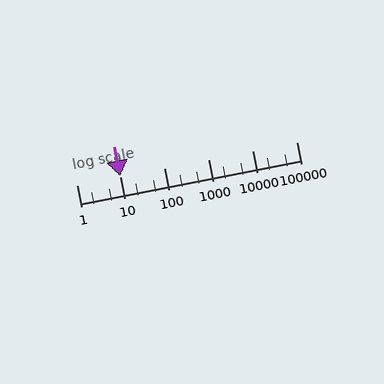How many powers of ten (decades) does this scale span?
The scale spans 5 decades, from 1 to 100000.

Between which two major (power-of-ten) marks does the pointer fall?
The pointer is between 10 and 100.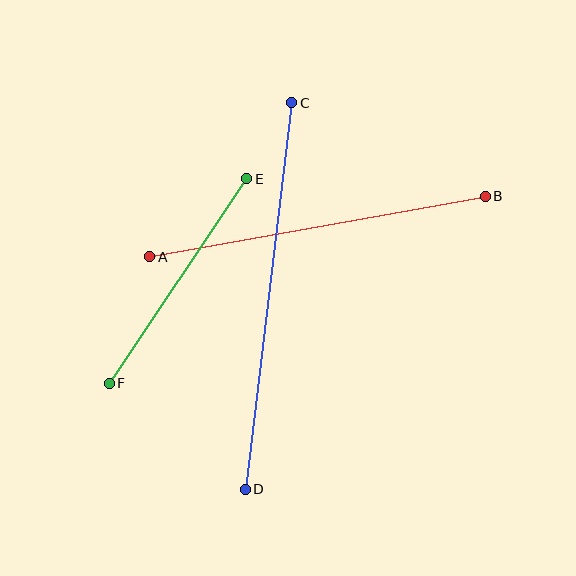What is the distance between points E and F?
The distance is approximately 246 pixels.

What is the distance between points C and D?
The distance is approximately 389 pixels.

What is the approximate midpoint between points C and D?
The midpoint is at approximately (269, 296) pixels.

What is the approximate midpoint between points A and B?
The midpoint is at approximately (318, 226) pixels.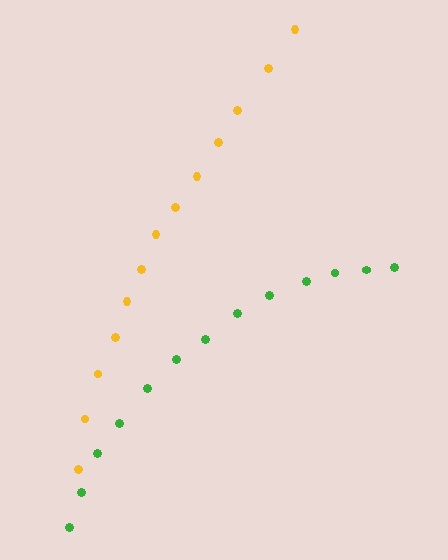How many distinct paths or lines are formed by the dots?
There are 2 distinct paths.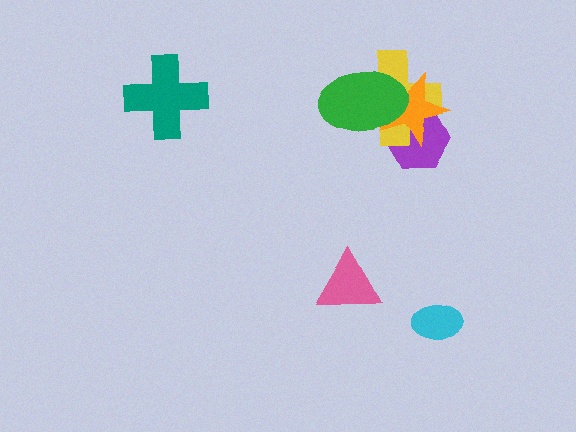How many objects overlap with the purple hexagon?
3 objects overlap with the purple hexagon.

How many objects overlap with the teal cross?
0 objects overlap with the teal cross.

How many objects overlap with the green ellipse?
3 objects overlap with the green ellipse.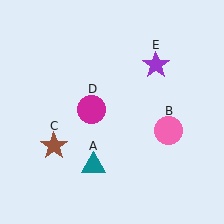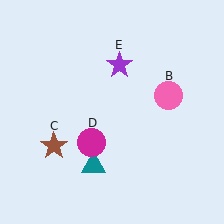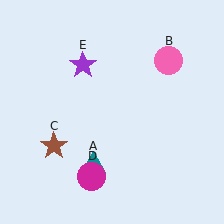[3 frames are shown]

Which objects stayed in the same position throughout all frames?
Teal triangle (object A) and brown star (object C) remained stationary.